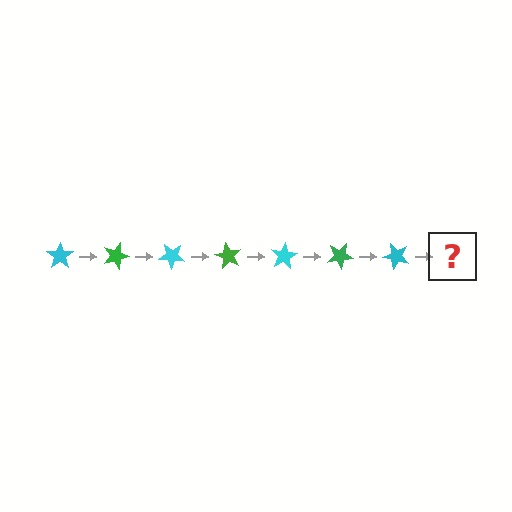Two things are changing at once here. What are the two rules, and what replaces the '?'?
The two rules are that it rotates 20 degrees each step and the color cycles through cyan and green. The '?' should be a green star, rotated 140 degrees from the start.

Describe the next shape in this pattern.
It should be a green star, rotated 140 degrees from the start.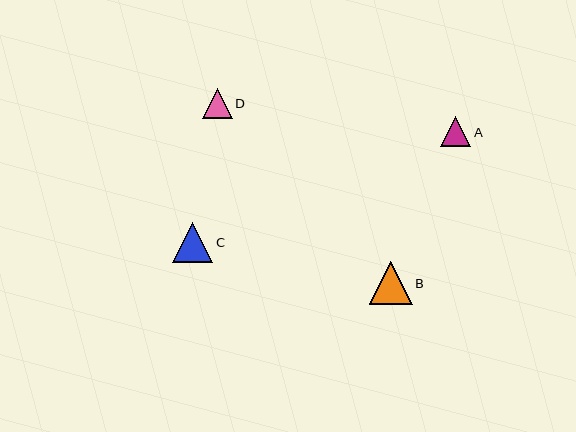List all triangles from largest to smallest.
From largest to smallest: B, C, A, D.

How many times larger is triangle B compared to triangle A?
Triangle B is approximately 1.4 times the size of triangle A.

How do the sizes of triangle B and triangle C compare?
Triangle B and triangle C are approximately the same size.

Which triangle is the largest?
Triangle B is the largest with a size of approximately 43 pixels.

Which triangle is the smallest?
Triangle D is the smallest with a size of approximately 29 pixels.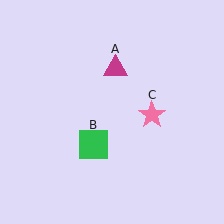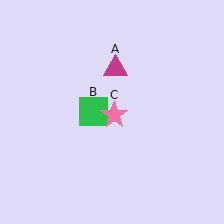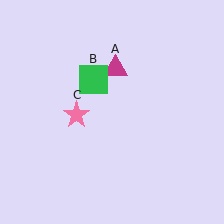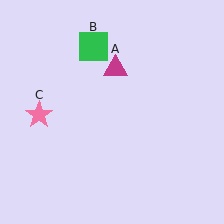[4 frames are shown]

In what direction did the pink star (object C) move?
The pink star (object C) moved left.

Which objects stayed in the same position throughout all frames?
Magenta triangle (object A) remained stationary.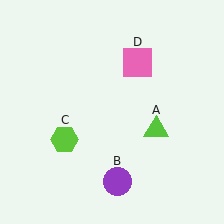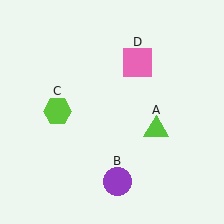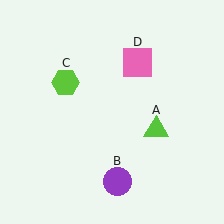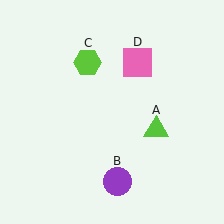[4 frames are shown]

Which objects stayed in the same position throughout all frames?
Lime triangle (object A) and purple circle (object B) and pink square (object D) remained stationary.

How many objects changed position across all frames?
1 object changed position: lime hexagon (object C).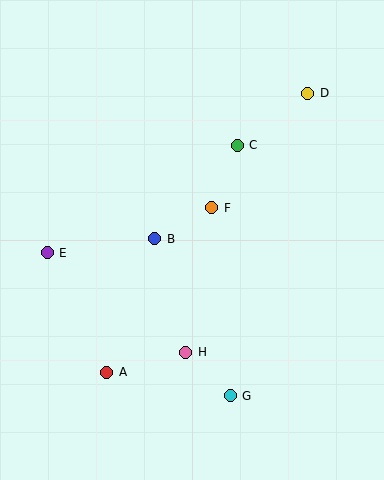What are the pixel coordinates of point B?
Point B is at (155, 239).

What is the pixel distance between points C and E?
The distance between C and E is 218 pixels.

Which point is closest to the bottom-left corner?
Point A is closest to the bottom-left corner.